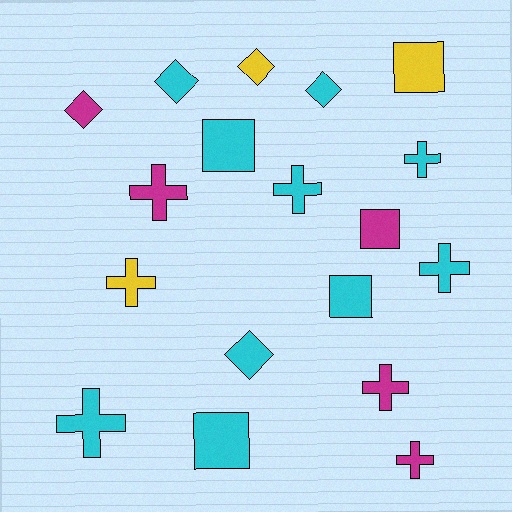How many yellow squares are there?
There is 1 yellow square.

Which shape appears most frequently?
Cross, with 8 objects.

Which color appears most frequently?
Cyan, with 10 objects.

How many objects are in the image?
There are 18 objects.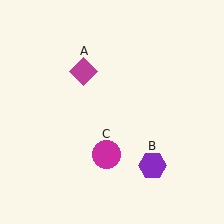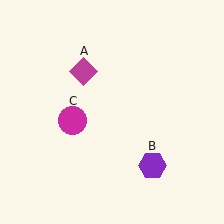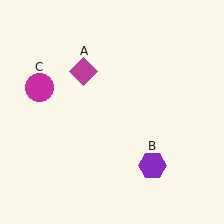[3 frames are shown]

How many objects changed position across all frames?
1 object changed position: magenta circle (object C).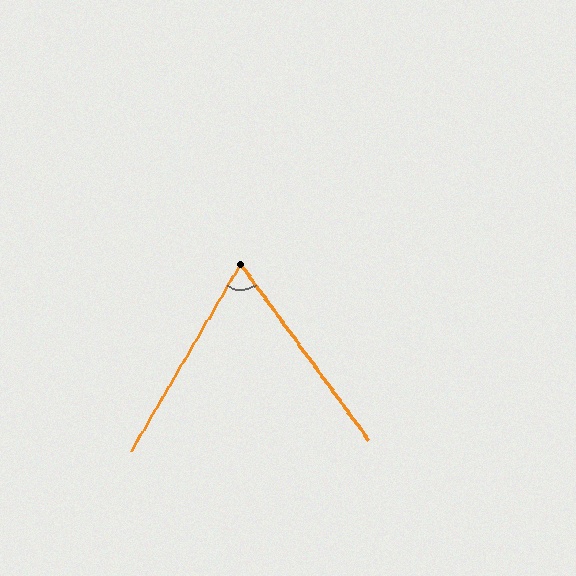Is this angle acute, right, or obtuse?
It is acute.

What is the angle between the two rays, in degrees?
Approximately 66 degrees.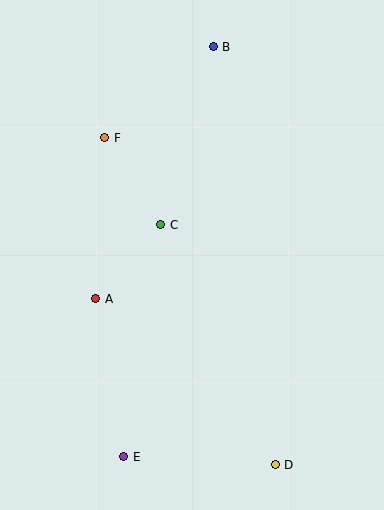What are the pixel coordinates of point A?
Point A is at (96, 299).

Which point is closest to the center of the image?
Point C at (161, 225) is closest to the center.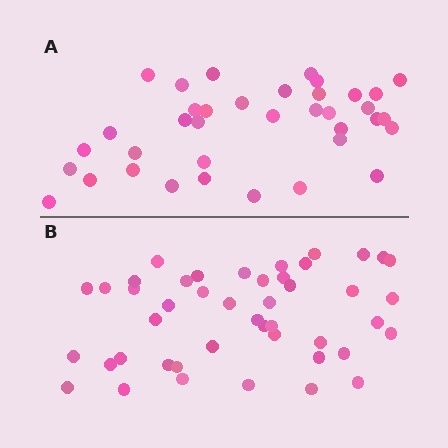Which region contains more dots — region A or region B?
Region B (the bottom region) has more dots.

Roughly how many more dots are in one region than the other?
Region B has roughly 8 or so more dots than region A.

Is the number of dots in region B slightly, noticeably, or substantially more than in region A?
Region B has only slightly more — the two regions are fairly close. The ratio is roughly 1.2 to 1.